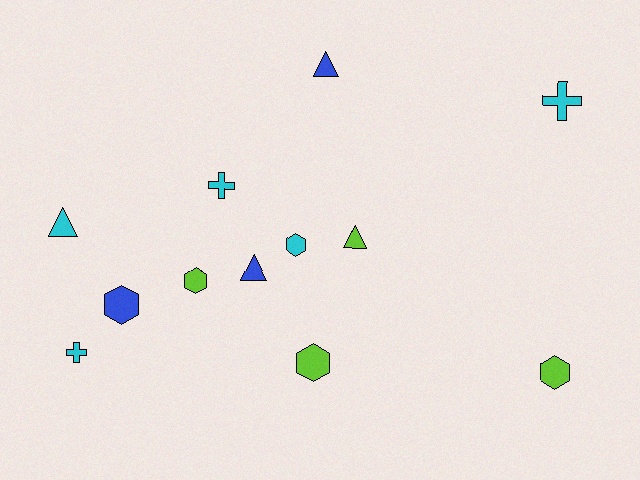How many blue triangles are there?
There are 2 blue triangles.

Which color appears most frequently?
Cyan, with 5 objects.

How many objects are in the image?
There are 12 objects.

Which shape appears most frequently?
Hexagon, with 5 objects.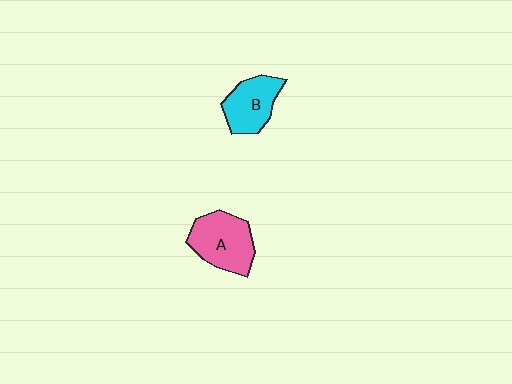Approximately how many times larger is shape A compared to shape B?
Approximately 1.2 times.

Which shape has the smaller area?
Shape B (cyan).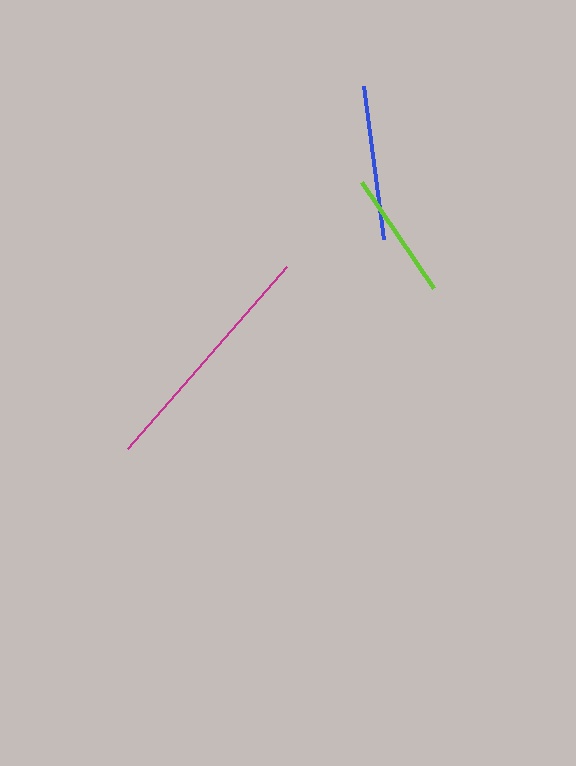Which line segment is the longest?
The magenta line is the longest at approximately 241 pixels.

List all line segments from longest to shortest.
From longest to shortest: magenta, blue, lime.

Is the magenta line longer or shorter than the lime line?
The magenta line is longer than the lime line.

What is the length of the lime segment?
The lime segment is approximately 128 pixels long.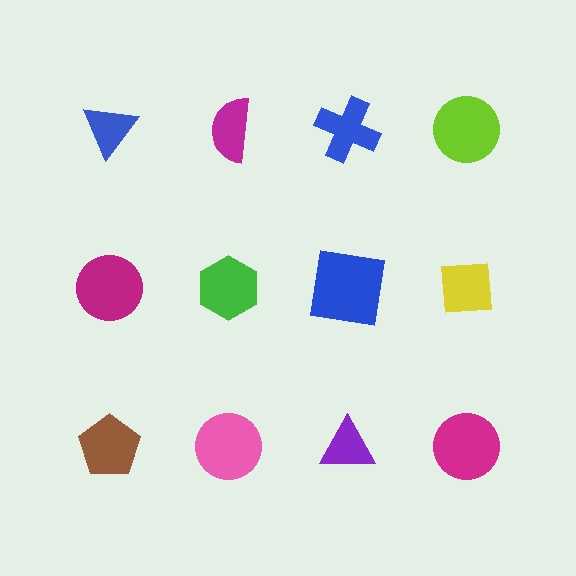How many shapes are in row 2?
4 shapes.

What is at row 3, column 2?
A pink circle.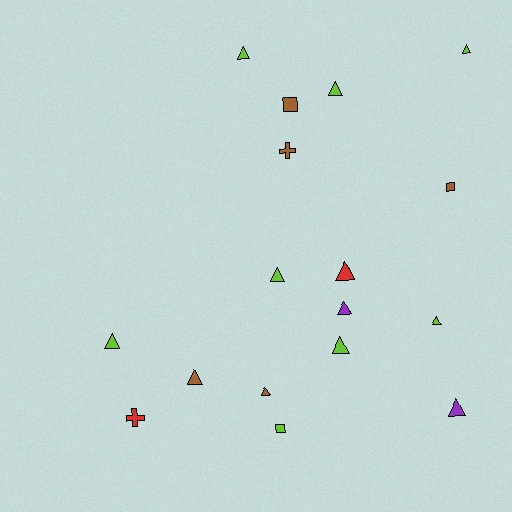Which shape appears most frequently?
Triangle, with 12 objects.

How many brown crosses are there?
There is 1 brown cross.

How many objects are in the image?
There are 17 objects.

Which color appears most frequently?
Lime, with 8 objects.